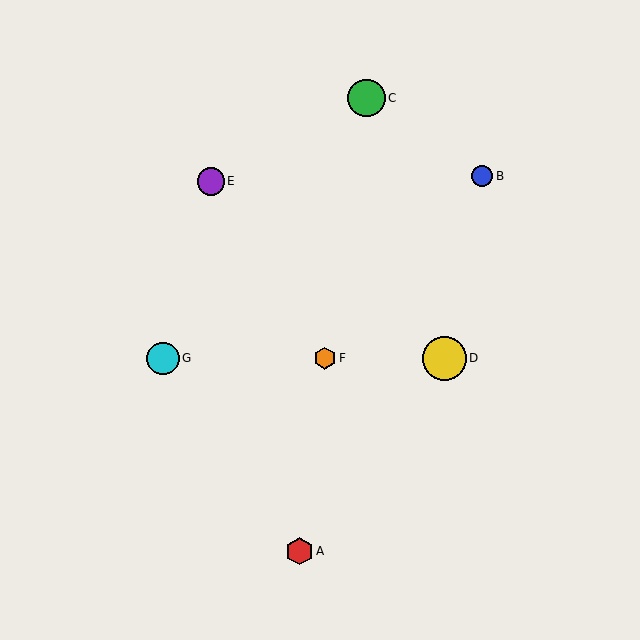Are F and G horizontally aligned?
Yes, both are at y≈358.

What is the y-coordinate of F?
Object F is at y≈358.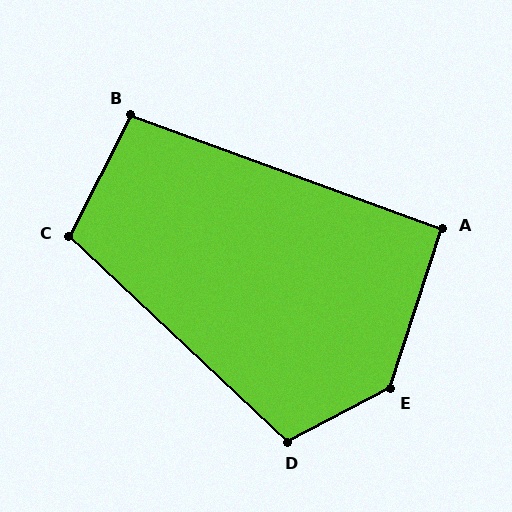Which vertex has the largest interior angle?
E, at approximately 136 degrees.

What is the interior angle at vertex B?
Approximately 97 degrees (obtuse).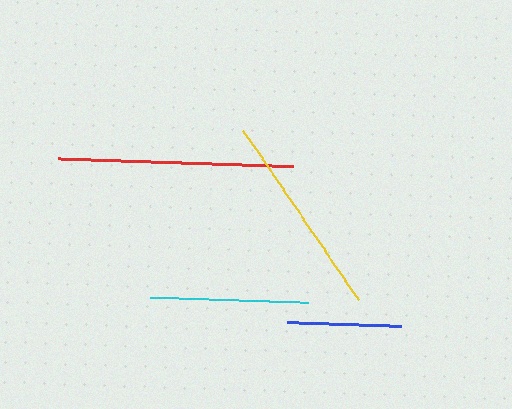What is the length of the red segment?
The red segment is approximately 235 pixels long.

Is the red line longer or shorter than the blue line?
The red line is longer than the blue line.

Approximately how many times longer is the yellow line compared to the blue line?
The yellow line is approximately 1.8 times the length of the blue line.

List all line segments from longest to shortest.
From longest to shortest: red, yellow, cyan, blue.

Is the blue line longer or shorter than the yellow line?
The yellow line is longer than the blue line.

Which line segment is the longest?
The red line is the longest at approximately 235 pixels.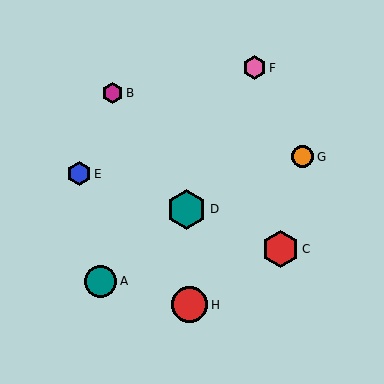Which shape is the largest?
The teal hexagon (labeled D) is the largest.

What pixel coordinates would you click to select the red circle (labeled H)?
Click at (189, 305) to select the red circle H.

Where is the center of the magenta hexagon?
The center of the magenta hexagon is at (113, 93).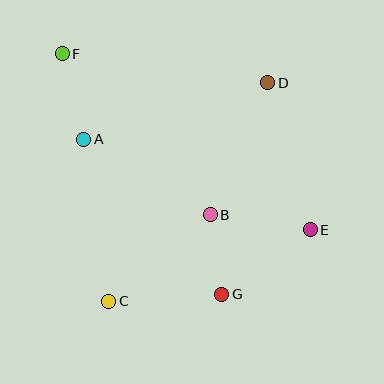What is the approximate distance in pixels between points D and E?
The distance between D and E is approximately 153 pixels.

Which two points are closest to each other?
Points B and G are closest to each other.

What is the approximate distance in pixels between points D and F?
The distance between D and F is approximately 207 pixels.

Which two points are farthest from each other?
Points E and F are farthest from each other.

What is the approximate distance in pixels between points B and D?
The distance between B and D is approximately 144 pixels.